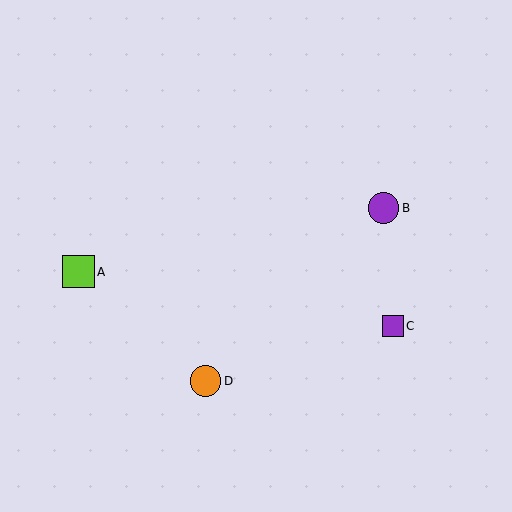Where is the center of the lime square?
The center of the lime square is at (78, 272).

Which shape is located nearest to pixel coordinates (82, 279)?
The lime square (labeled A) at (78, 272) is nearest to that location.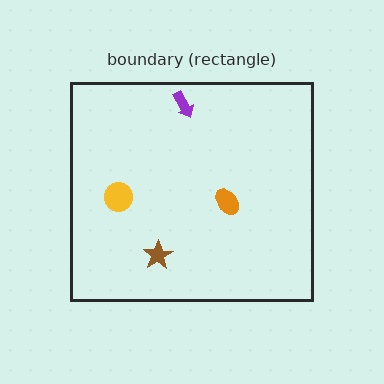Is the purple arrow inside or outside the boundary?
Inside.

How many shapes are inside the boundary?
4 inside, 0 outside.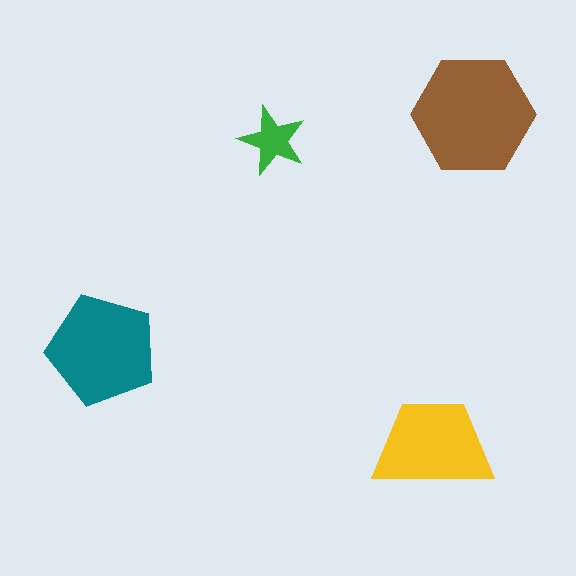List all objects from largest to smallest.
The brown hexagon, the teal pentagon, the yellow trapezoid, the green star.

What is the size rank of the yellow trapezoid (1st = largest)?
3rd.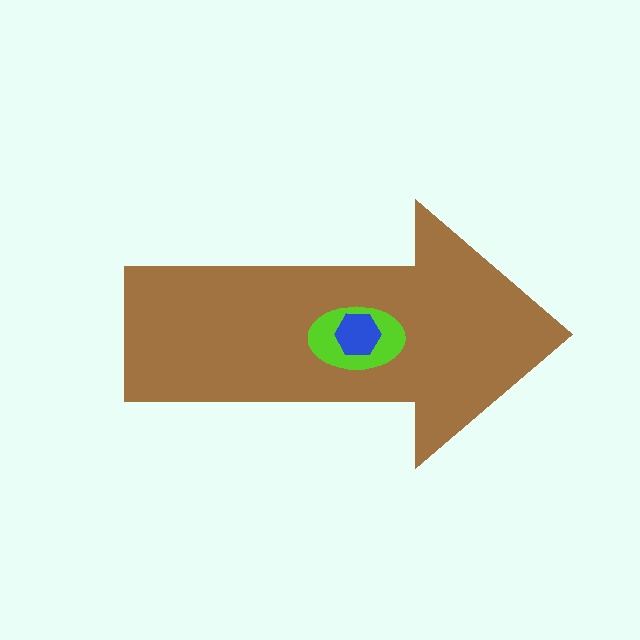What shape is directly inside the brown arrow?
The lime ellipse.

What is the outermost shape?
The brown arrow.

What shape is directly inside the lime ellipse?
The blue hexagon.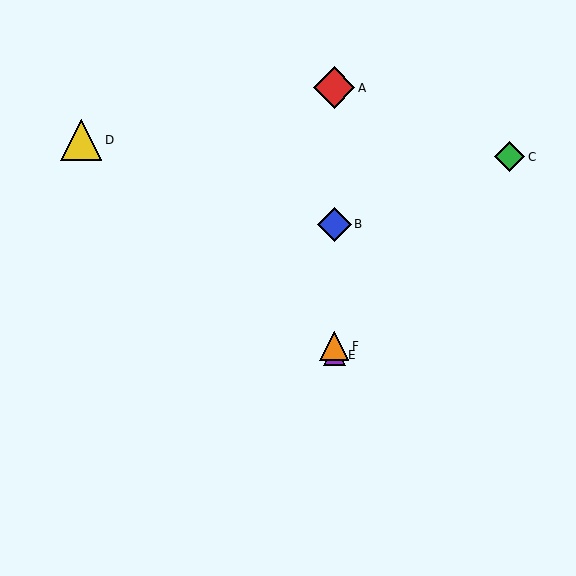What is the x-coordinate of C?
Object C is at x≈510.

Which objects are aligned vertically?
Objects A, B, E, F are aligned vertically.